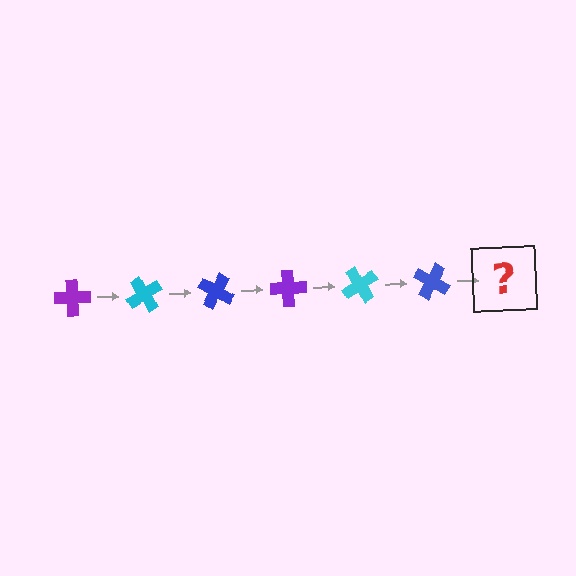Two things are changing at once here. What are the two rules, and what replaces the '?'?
The two rules are that it rotates 60 degrees each step and the color cycles through purple, cyan, and blue. The '?' should be a purple cross, rotated 360 degrees from the start.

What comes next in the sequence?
The next element should be a purple cross, rotated 360 degrees from the start.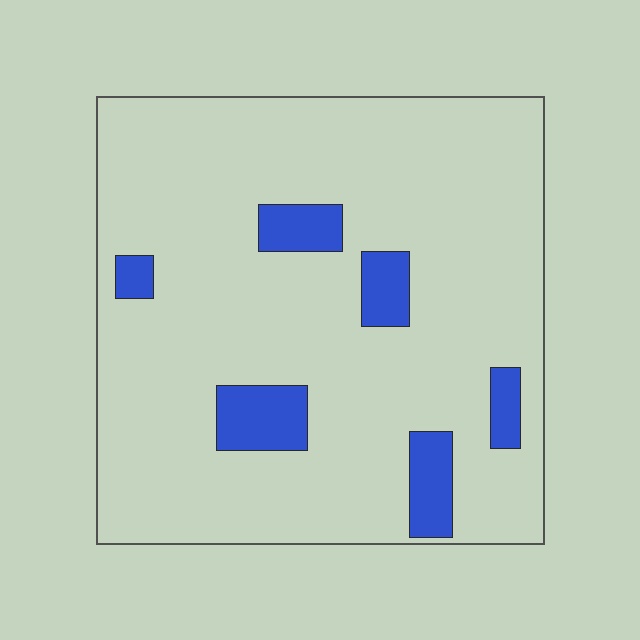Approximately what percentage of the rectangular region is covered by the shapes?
Approximately 10%.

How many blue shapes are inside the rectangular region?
6.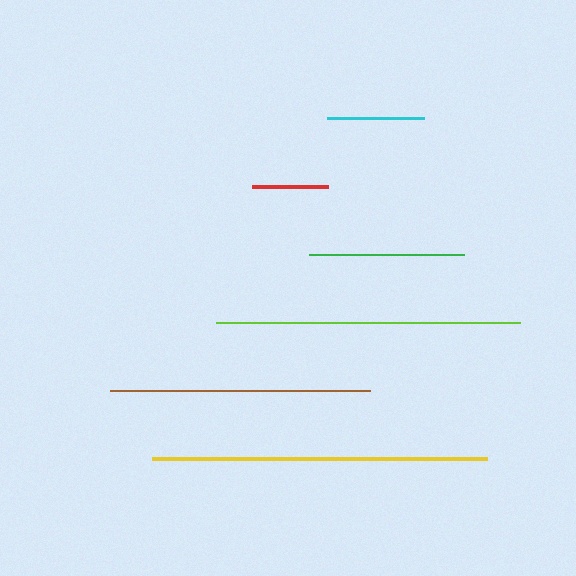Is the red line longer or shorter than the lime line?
The lime line is longer than the red line.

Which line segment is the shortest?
The red line is the shortest at approximately 76 pixels.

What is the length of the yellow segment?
The yellow segment is approximately 335 pixels long.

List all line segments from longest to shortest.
From longest to shortest: yellow, lime, brown, green, cyan, red.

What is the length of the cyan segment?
The cyan segment is approximately 98 pixels long.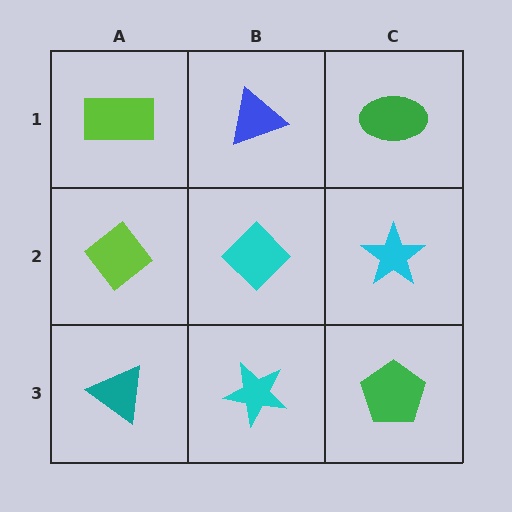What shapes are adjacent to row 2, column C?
A green ellipse (row 1, column C), a green pentagon (row 3, column C), a cyan diamond (row 2, column B).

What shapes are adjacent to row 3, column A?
A lime diamond (row 2, column A), a cyan star (row 3, column B).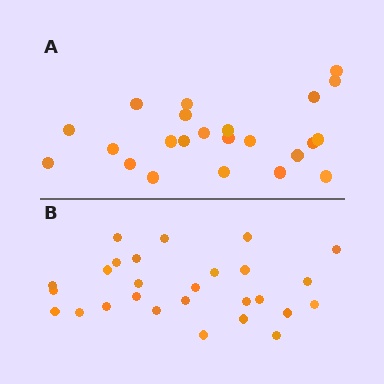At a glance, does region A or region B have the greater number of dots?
Region B (the bottom region) has more dots.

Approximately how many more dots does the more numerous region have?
Region B has about 4 more dots than region A.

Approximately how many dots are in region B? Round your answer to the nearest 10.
About 30 dots. (The exact count is 27, which rounds to 30.)